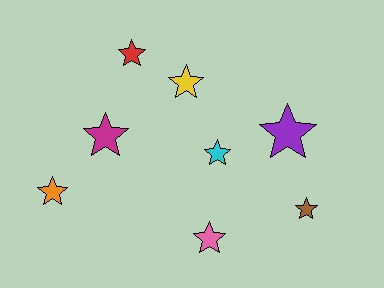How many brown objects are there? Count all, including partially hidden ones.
There is 1 brown object.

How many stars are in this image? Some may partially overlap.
There are 8 stars.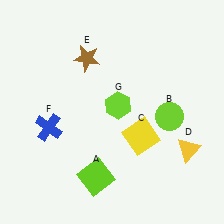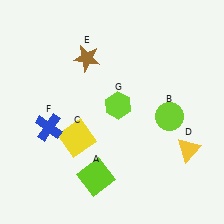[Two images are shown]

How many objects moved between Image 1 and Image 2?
1 object moved between the two images.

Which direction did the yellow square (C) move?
The yellow square (C) moved left.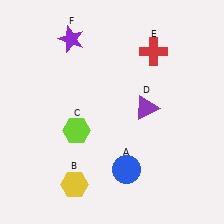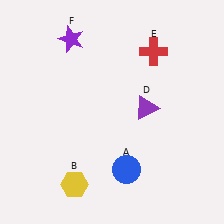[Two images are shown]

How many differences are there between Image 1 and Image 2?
There is 1 difference between the two images.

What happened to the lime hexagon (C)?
The lime hexagon (C) was removed in Image 2. It was in the bottom-left area of Image 1.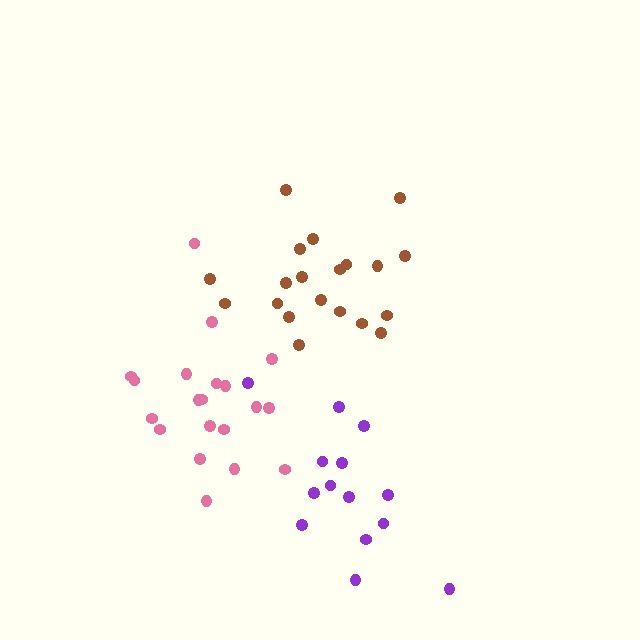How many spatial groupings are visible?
There are 3 spatial groupings.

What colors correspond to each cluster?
The clusters are colored: purple, brown, pink.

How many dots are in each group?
Group 1: 14 dots, Group 2: 20 dots, Group 3: 20 dots (54 total).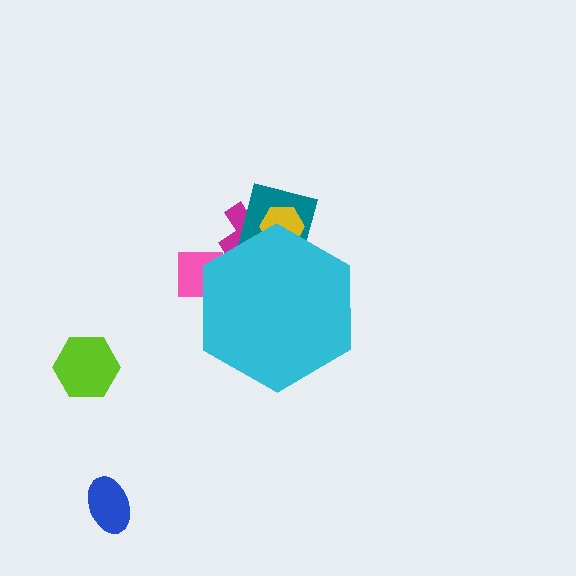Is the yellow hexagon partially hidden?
Yes, the yellow hexagon is partially hidden behind the cyan hexagon.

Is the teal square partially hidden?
Yes, the teal square is partially hidden behind the cyan hexagon.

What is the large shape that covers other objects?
A cyan hexagon.